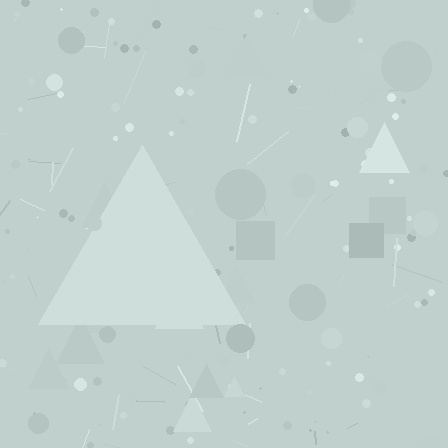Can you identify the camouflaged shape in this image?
The camouflaged shape is a triangle.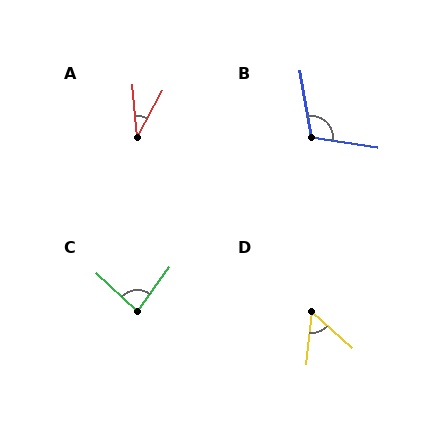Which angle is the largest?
B, at approximately 109 degrees.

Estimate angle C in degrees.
Approximately 83 degrees.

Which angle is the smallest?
A, at approximately 33 degrees.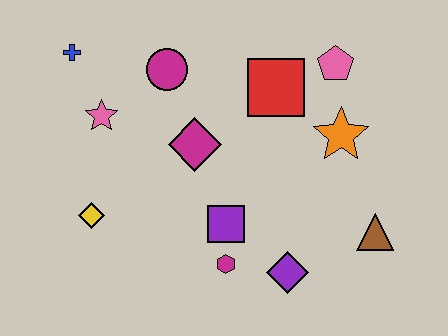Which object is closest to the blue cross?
The pink star is closest to the blue cross.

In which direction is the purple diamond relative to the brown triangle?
The purple diamond is to the left of the brown triangle.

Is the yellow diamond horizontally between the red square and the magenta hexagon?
No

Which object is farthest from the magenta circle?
The brown triangle is farthest from the magenta circle.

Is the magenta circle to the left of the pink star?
No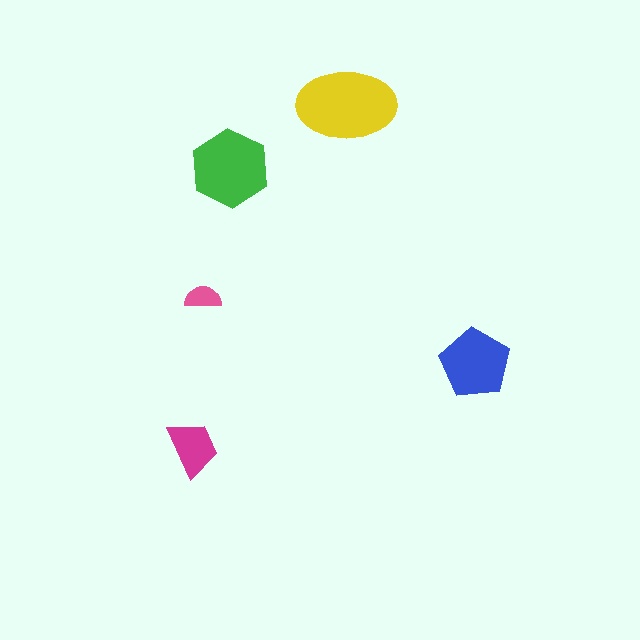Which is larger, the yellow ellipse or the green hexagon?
The yellow ellipse.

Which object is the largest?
The yellow ellipse.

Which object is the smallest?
The pink semicircle.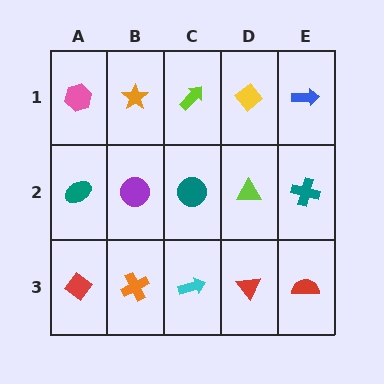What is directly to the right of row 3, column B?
A cyan arrow.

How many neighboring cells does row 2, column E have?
3.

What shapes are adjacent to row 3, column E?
A teal cross (row 2, column E), a red triangle (row 3, column D).